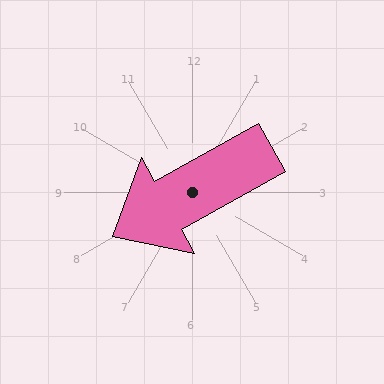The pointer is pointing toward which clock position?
Roughly 8 o'clock.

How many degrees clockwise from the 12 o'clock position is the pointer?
Approximately 241 degrees.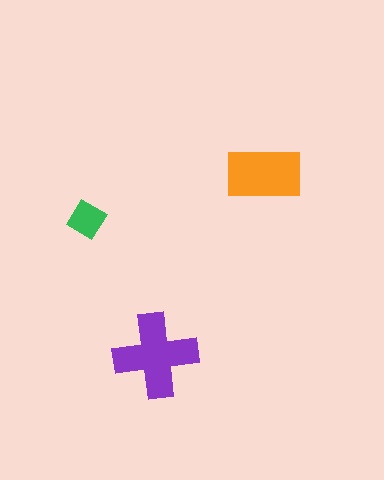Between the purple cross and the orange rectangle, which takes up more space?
The purple cross.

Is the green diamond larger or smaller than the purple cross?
Smaller.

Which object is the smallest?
The green diamond.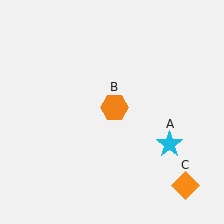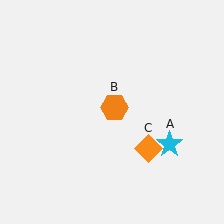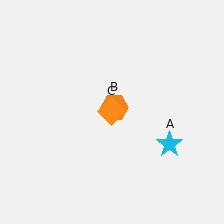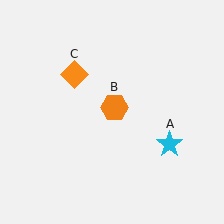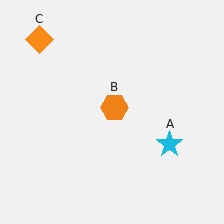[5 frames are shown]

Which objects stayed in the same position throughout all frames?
Cyan star (object A) and orange hexagon (object B) remained stationary.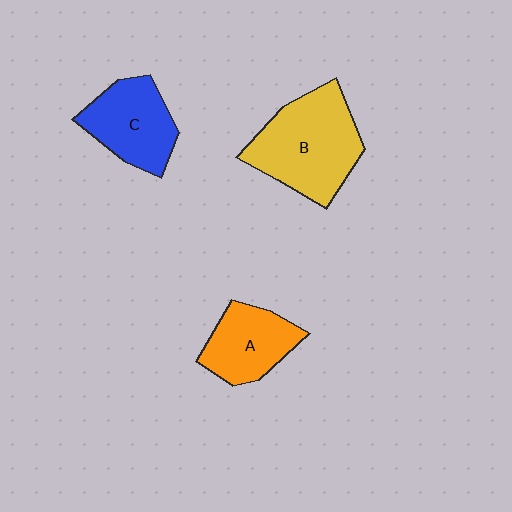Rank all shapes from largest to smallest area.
From largest to smallest: B (yellow), C (blue), A (orange).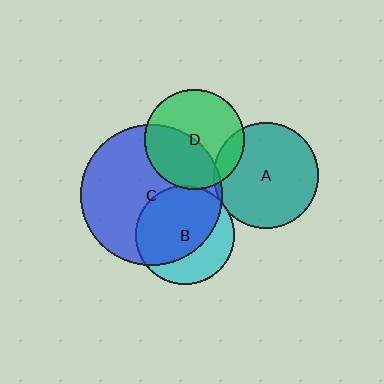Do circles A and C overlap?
Yes.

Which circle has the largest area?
Circle C (blue).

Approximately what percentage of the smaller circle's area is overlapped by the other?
Approximately 5%.